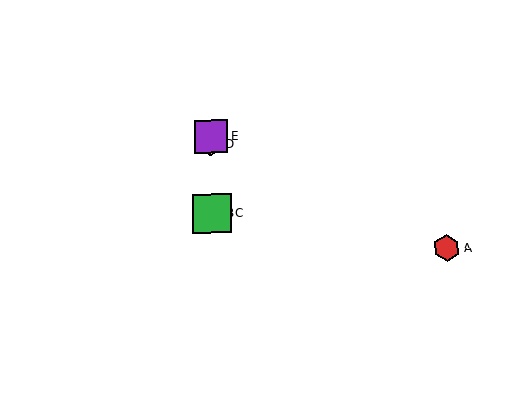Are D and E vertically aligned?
Yes, both are at x≈211.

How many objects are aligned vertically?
4 objects (B, C, D, E) are aligned vertically.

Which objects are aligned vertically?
Objects B, C, D, E are aligned vertically.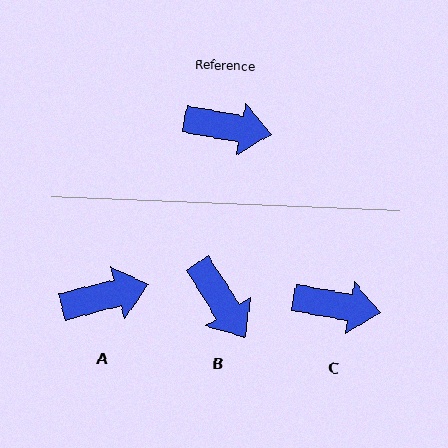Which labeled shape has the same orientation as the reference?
C.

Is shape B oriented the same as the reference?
No, it is off by about 47 degrees.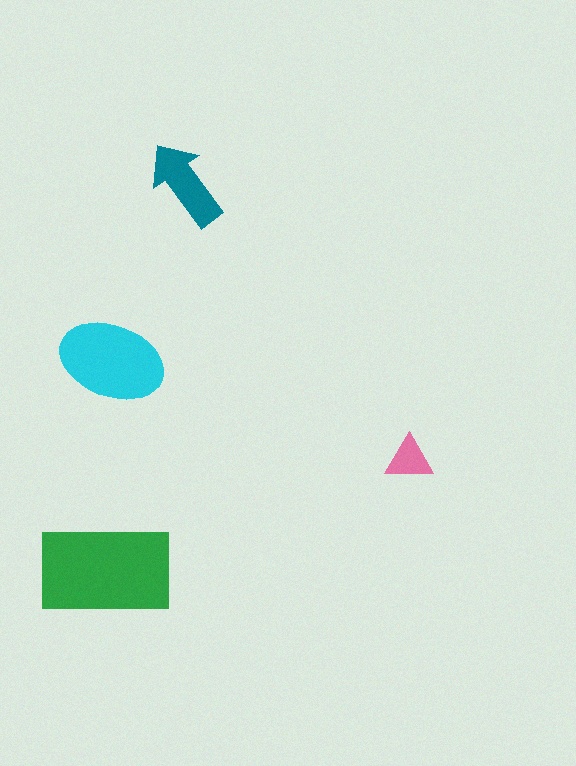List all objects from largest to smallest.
The green rectangle, the cyan ellipse, the teal arrow, the pink triangle.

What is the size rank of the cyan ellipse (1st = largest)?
2nd.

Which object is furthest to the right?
The pink triangle is rightmost.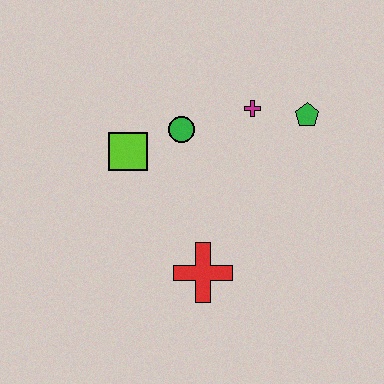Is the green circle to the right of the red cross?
No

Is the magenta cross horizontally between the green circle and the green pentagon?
Yes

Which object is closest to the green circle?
The lime square is closest to the green circle.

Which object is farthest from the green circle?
The red cross is farthest from the green circle.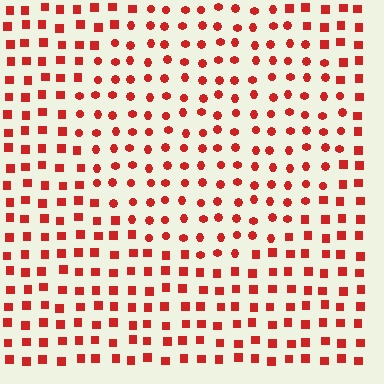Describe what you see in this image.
The image is filled with small red elements arranged in a uniform grid. A circle-shaped region contains circles, while the surrounding area contains squares. The boundary is defined purely by the change in element shape.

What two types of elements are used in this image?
The image uses circles inside the circle region and squares outside it.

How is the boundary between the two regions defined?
The boundary is defined by a change in element shape: circles inside vs. squares outside. All elements share the same color and spacing.